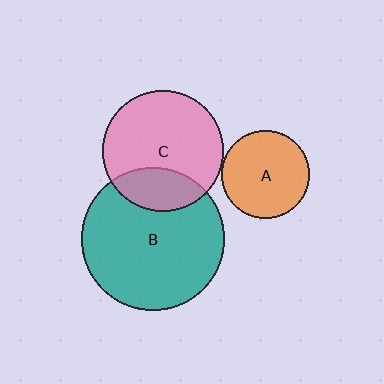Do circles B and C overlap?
Yes.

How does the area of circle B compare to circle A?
Approximately 2.6 times.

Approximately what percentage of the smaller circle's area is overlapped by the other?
Approximately 25%.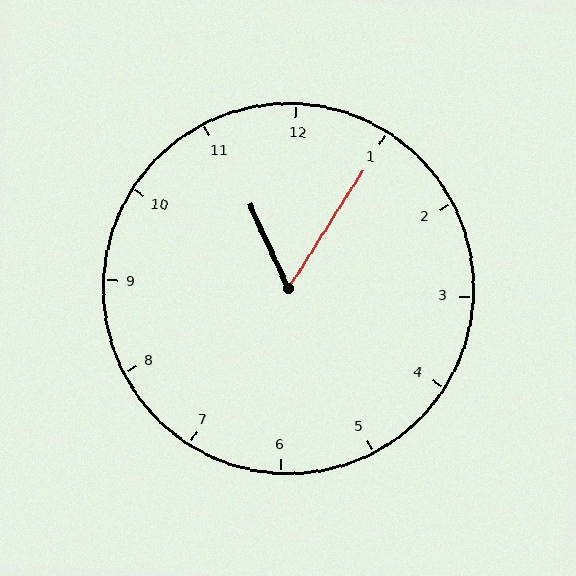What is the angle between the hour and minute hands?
Approximately 58 degrees.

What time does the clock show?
11:05.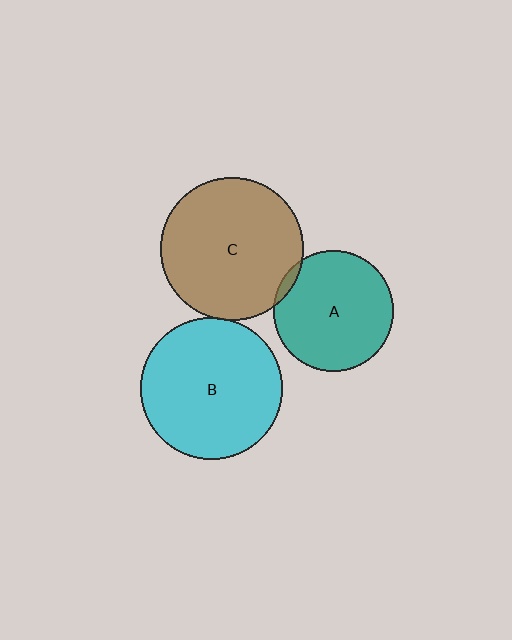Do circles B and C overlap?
Yes.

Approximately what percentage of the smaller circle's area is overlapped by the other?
Approximately 5%.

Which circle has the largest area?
Circle C (brown).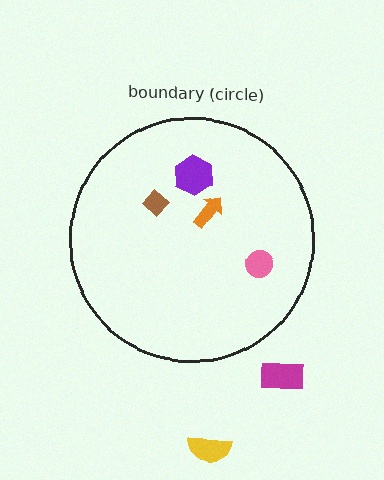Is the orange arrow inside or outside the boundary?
Inside.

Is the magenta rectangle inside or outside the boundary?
Outside.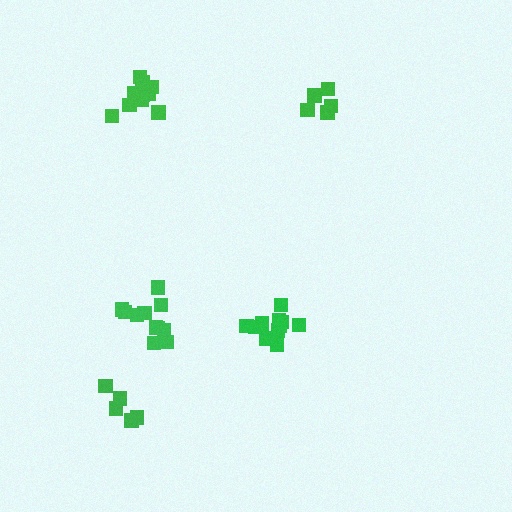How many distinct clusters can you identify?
There are 5 distinct clusters.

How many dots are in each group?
Group 1: 11 dots, Group 2: 5 dots, Group 3: 11 dots, Group 4: 11 dots, Group 5: 5 dots (43 total).